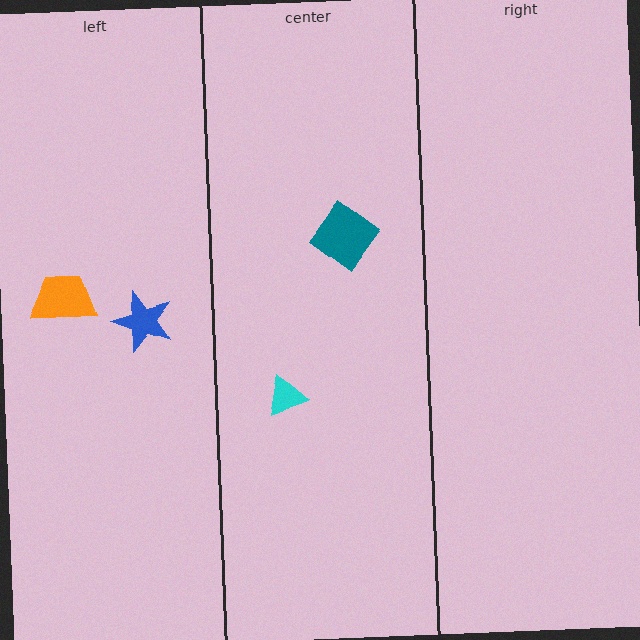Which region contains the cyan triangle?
The center region.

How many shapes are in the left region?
2.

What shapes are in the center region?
The cyan triangle, the teal diamond.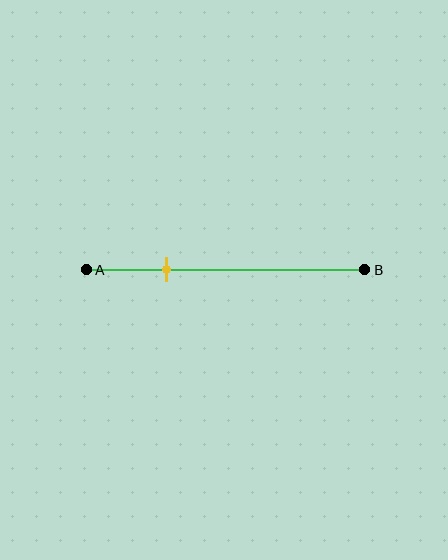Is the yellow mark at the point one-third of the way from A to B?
No, the mark is at about 30% from A, not at the 33% one-third point.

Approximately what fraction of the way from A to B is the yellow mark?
The yellow mark is approximately 30% of the way from A to B.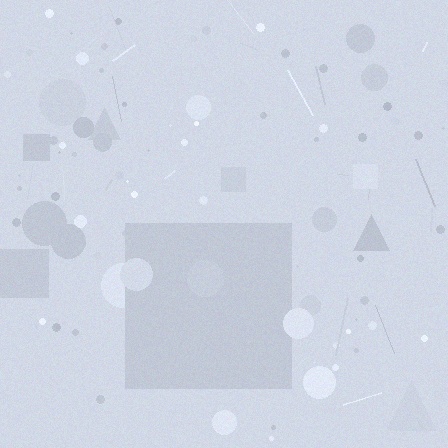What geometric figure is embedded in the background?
A square is embedded in the background.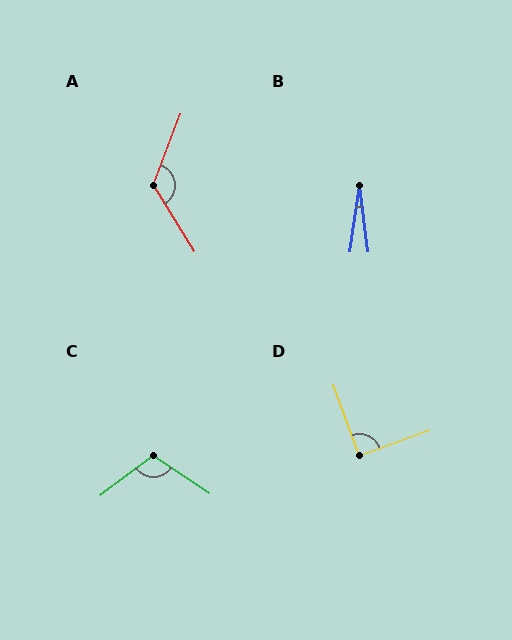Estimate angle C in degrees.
Approximately 109 degrees.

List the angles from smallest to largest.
B (15°), D (90°), C (109°), A (127°).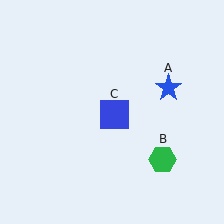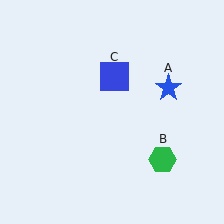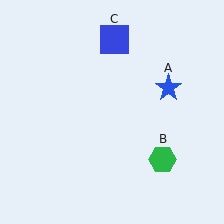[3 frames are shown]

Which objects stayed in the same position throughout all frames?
Blue star (object A) and green hexagon (object B) remained stationary.